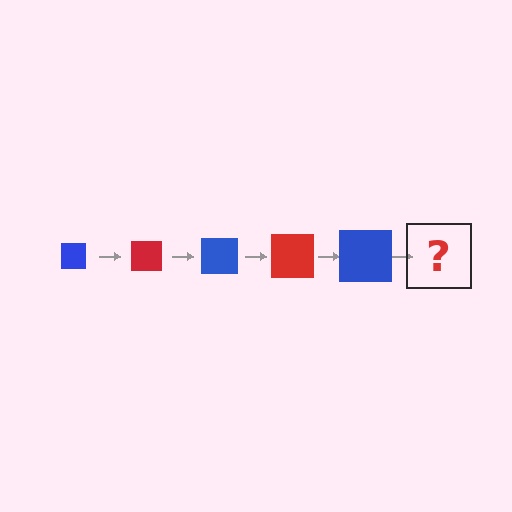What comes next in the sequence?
The next element should be a red square, larger than the previous one.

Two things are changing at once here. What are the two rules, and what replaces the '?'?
The two rules are that the square grows larger each step and the color cycles through blue and red. The '?' should be a red square, larger than the previous one.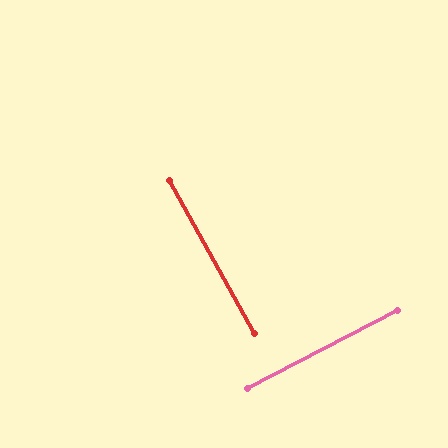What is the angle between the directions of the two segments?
Approximately 88 degrees.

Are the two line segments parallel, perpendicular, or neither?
Perpendicular — they meet at approximately 88°.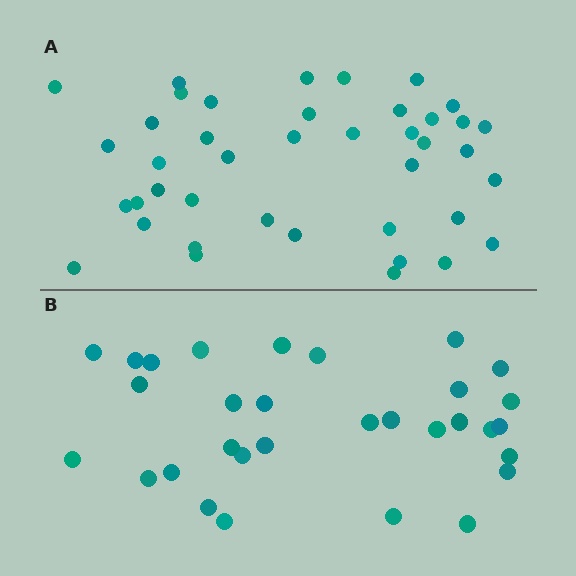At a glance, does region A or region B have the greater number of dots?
Region A (the top region) has more dots.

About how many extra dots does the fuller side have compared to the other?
Region A has roughly 10 or so more dots than region B.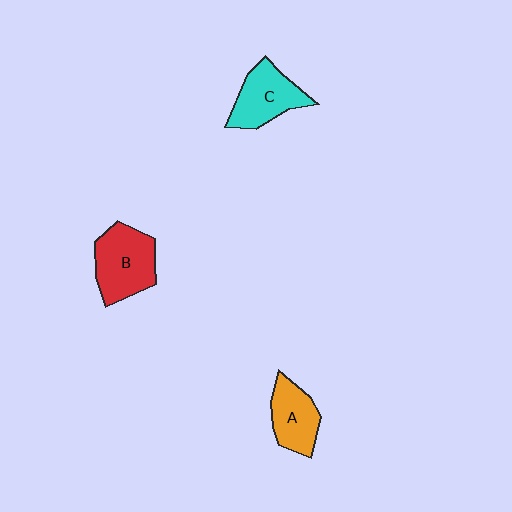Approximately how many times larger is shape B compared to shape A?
Approximately 1.4 times.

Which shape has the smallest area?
Shape A (orange).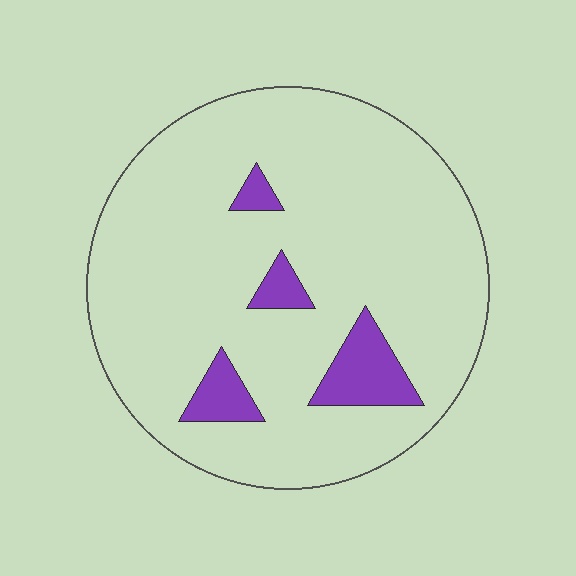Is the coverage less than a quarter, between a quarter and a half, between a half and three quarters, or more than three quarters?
Less than a quarter.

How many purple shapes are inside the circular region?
4.